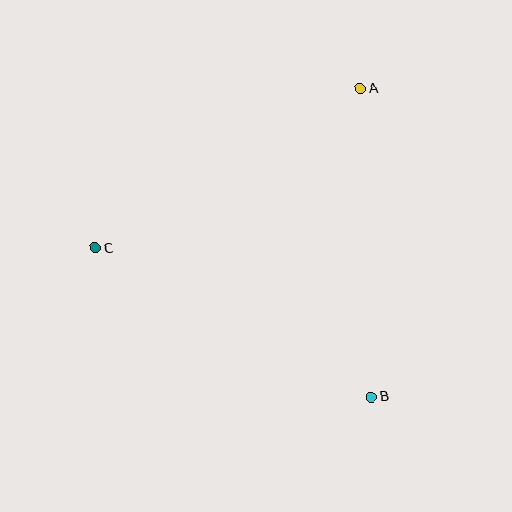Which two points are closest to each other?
Points A and B are closest to each other.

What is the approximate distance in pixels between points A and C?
The distance between A and C is approximately 309 pixels.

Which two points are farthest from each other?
Points B and C are farthest from each other.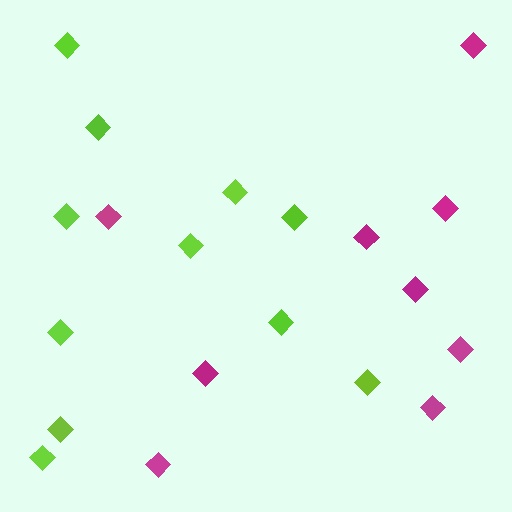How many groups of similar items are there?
There are 2 groups: one group of magenta diamonds (9) and one group of lime diamonds (11).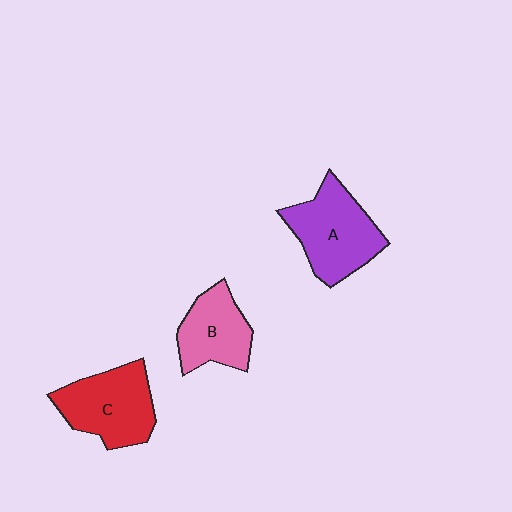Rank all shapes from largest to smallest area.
From largest to smallest: A (purple), C (red), B (pink).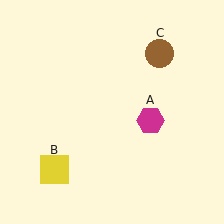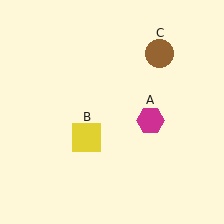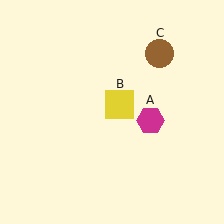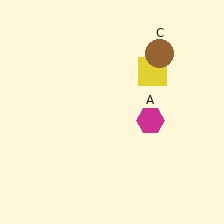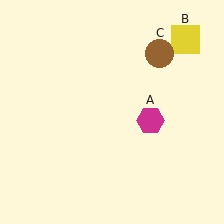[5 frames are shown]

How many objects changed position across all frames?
1 object changed position: yellow square (object B).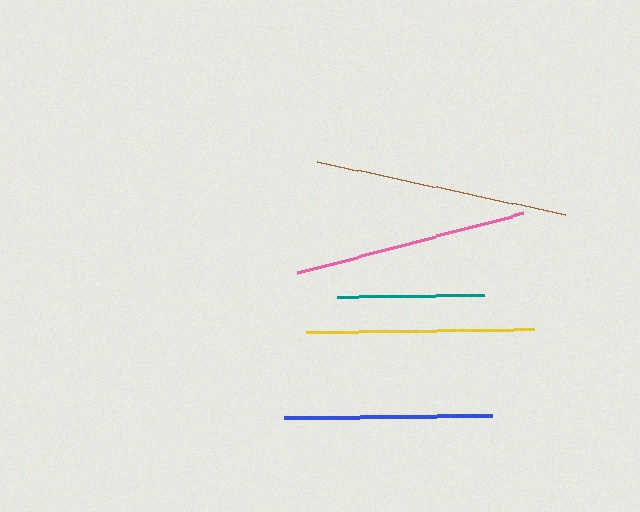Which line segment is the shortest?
The teal line is the shortest at approximately 147 pixels.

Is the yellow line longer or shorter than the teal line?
The yellow line is longer than the teal line.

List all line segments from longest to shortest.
From longest to shortest: brown, pink, yellow, blue, teal.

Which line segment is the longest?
The brown line is the longest at approximately 255 pixels.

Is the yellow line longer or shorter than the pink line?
The pink line is longer than the yellow line.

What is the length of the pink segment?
The pink segment is approximately 234 pixels long.